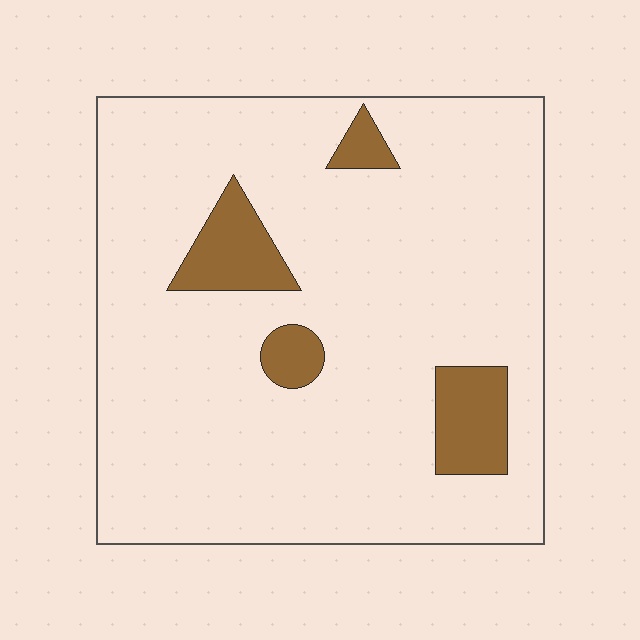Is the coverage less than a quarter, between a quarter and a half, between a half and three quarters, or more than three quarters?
Less than a quarter.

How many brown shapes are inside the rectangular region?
4.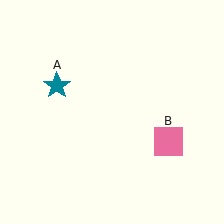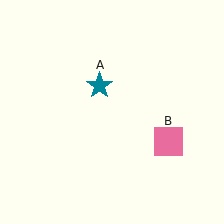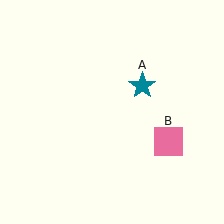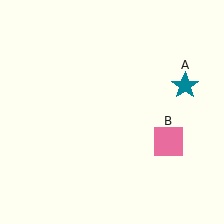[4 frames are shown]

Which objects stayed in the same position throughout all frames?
Pink square (object B) remained stationary.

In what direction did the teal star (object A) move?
The teal star (object A) moved right.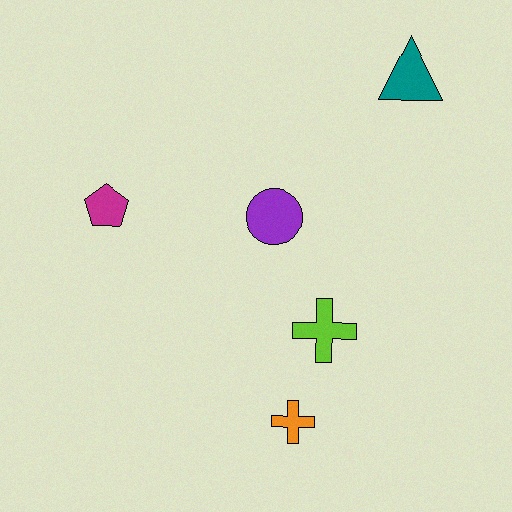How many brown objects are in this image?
There are no brown objects.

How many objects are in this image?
There are 5 objects.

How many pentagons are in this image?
There is 1 pentagon.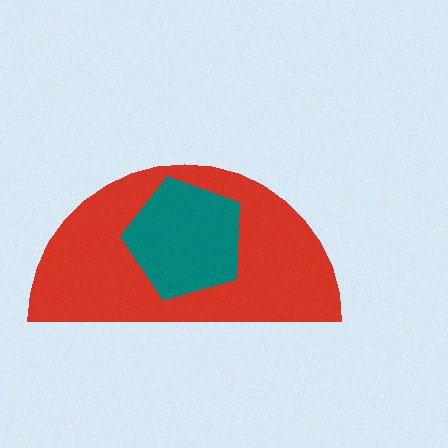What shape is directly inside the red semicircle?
The teal pentagon.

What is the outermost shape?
The red semicircle.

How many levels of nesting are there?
2.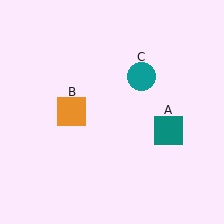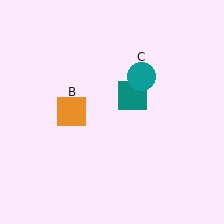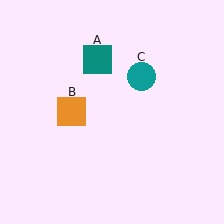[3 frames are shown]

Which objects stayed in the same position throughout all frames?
Orange square (object B) and teal circle (object C) remained stationary.